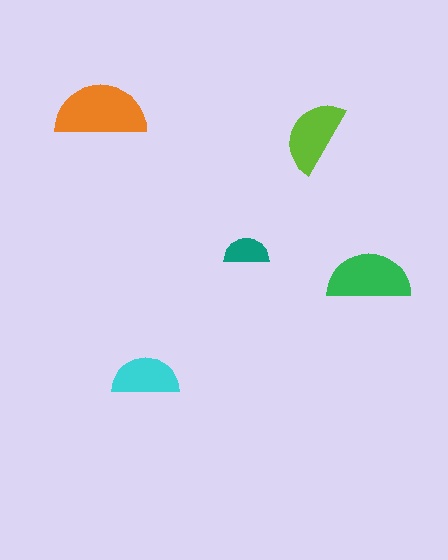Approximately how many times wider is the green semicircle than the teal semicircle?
About 2 times wider.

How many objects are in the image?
There are 5 objects in the image.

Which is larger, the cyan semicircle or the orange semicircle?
The orange one.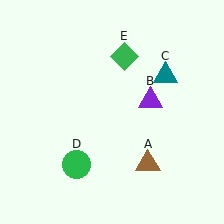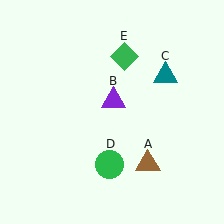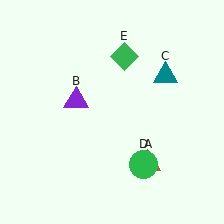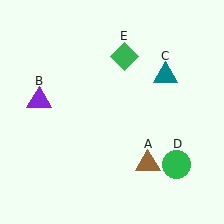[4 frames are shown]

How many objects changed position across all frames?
2 objects changed position: purple triangle (object B), green circle (object D).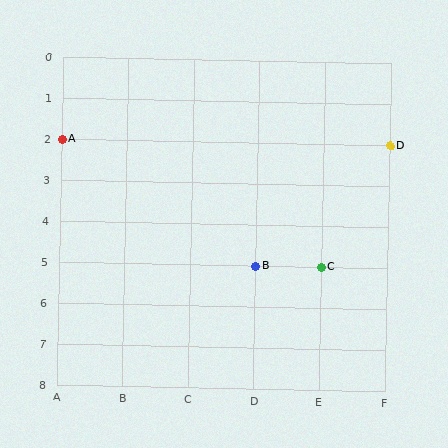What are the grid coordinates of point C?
Point C is at grid coordinates (E, 5).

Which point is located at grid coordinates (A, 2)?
Point A is at (A, 2).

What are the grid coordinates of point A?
Point A is at grid coordinates (A, 2).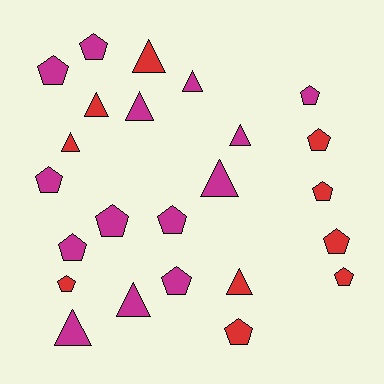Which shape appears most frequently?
Pentagon, with 14 objects.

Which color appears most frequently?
Magenta, with 14 objects.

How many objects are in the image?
There are 24 objects.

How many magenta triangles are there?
There are 6 magenta triangles.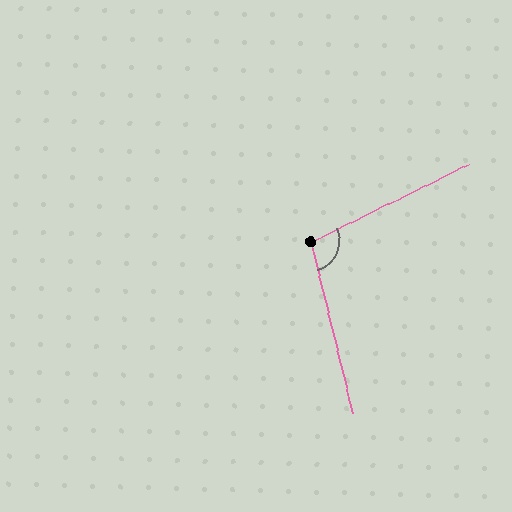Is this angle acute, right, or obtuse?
It is obtuse.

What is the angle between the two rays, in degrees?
Approximately 102 degrees.